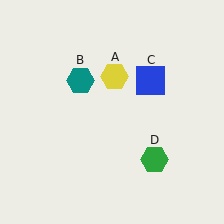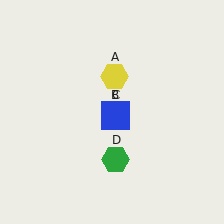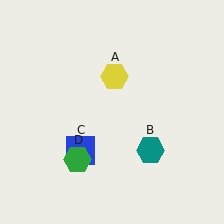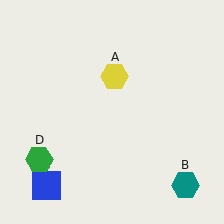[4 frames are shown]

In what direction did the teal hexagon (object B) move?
The teal hexagon (object B) moved down and to the right.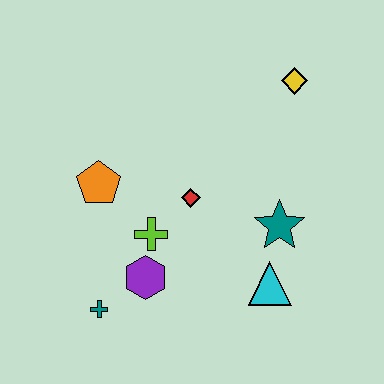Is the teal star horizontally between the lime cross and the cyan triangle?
No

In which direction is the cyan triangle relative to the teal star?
The cyan triangle is below the teal star.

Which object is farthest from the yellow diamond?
The teal cross is farthest from the yellow diamond.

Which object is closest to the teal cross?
The purple hexagon is closest to the teal cross.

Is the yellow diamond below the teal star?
No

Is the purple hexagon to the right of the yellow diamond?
No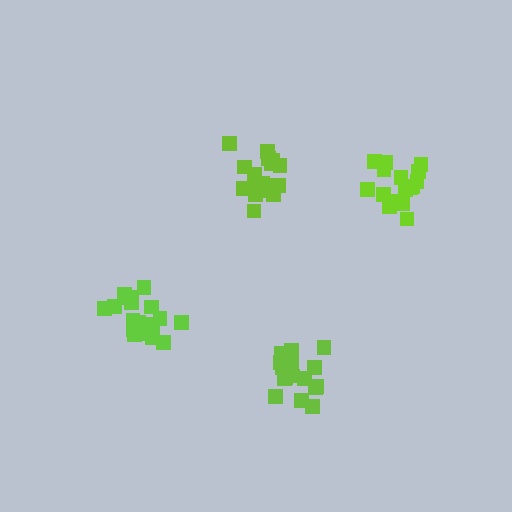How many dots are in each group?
Group 1: 18 dots, Group 2: 18 dots, Group 3: 17 dots, Group 4: 16 dots (69 total).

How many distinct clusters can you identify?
There are 4 distinct clusters.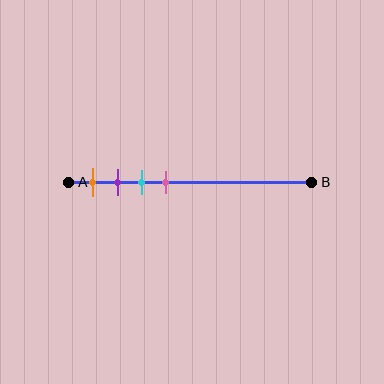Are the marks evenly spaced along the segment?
Yes, the marks are approximately evenly spaced.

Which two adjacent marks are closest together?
The purple and cyan marks are the closest adjacent pair.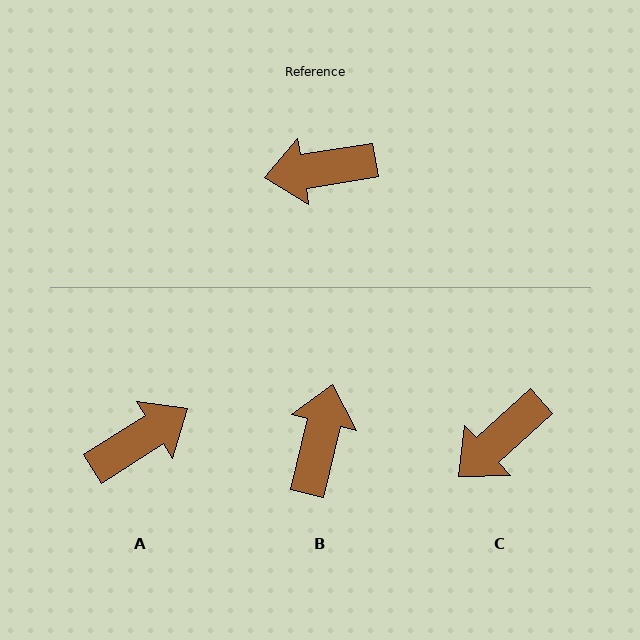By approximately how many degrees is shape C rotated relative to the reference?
Approximately 33 degrees counter-clockwise.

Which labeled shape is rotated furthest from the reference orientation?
A, about 157 degrees away.